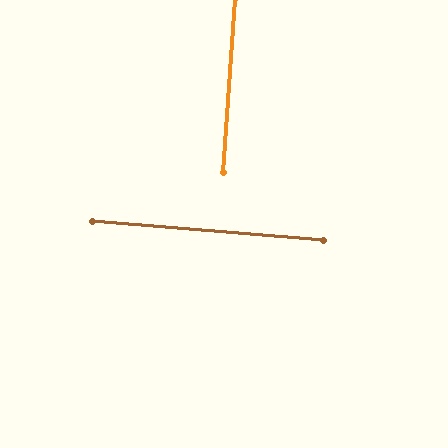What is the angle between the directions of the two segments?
Approximately 89 degrees.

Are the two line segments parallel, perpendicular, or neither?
Perpendicular — they meet at approximately 89°.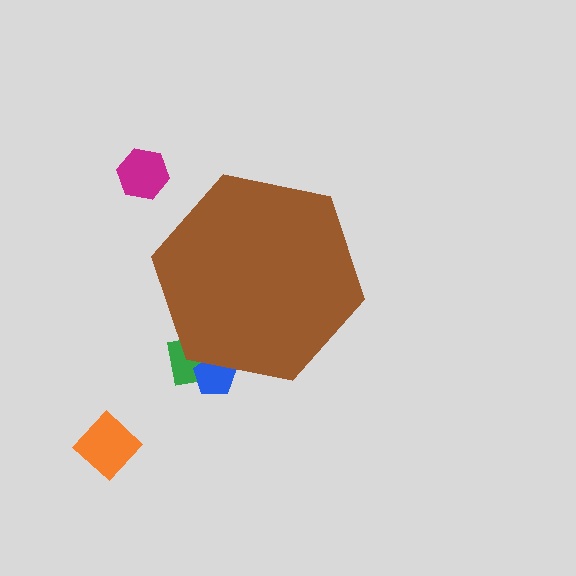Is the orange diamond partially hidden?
No, the orange diamond is fully visible.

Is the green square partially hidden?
Yes, the green square is partially hidden behind the brown hexagon.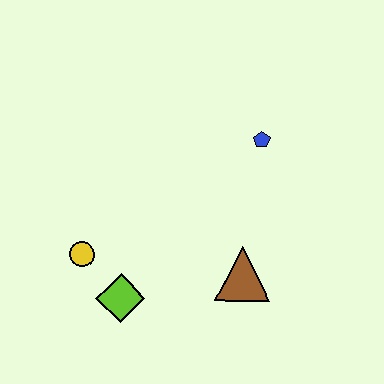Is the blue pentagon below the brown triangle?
No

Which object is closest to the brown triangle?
The lime diamond is closest to the brown triangle.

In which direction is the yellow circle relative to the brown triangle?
The yellow circle is to the left of the brown triangle.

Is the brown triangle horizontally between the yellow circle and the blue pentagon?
Yes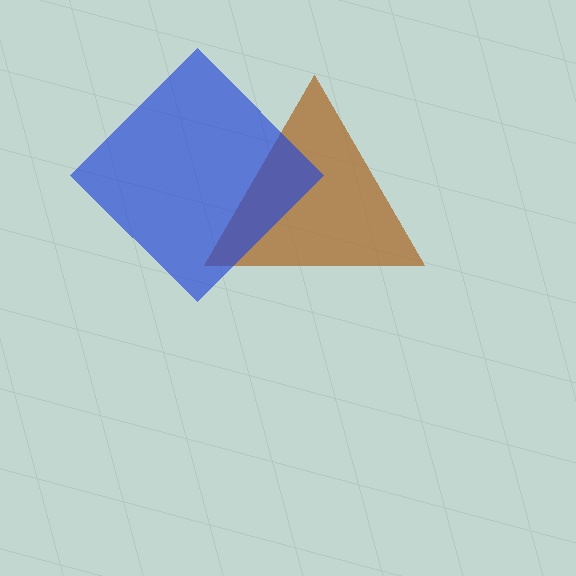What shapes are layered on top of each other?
The layered shapes are: a brown triangle, a blue diamond.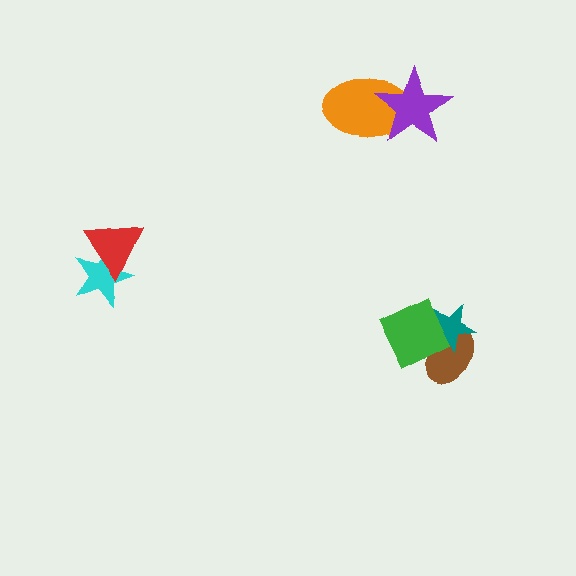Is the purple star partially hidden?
No, no other shape covers it.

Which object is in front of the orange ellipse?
The purple star is in front of the orange ellipse.